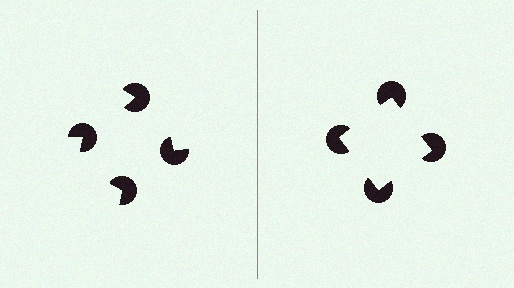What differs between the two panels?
The pac-man discs are positioned identically on both sides; only the wedge orientations differ. On the right they align to a square; on the left they are misaligned.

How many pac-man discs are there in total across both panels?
8 — 4 on each side.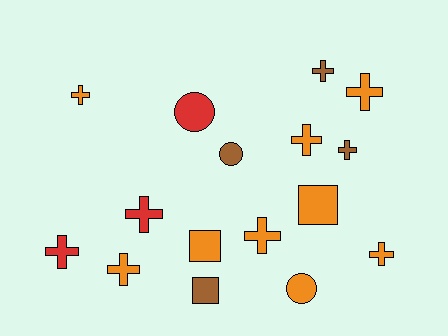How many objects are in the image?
There are 16 objects.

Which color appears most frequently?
Orange, with 9 objects.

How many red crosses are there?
There are 2 red crosses.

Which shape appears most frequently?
Cross, with 10 objects.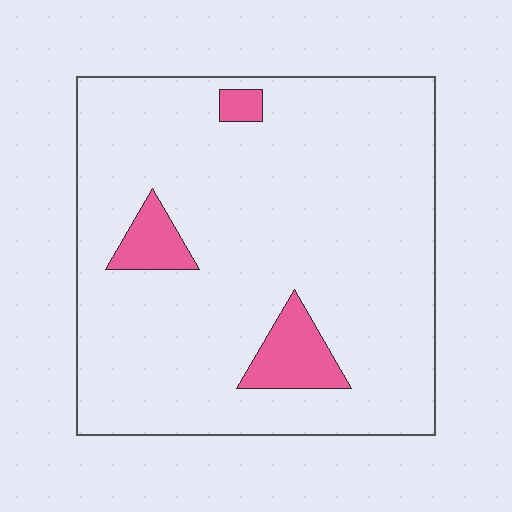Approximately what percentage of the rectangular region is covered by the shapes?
Approximately 10%.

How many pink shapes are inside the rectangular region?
3.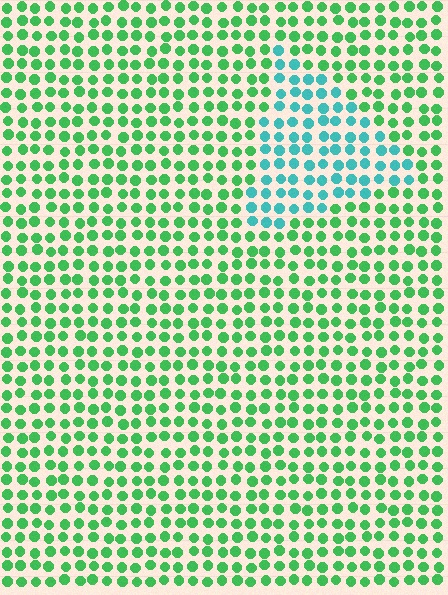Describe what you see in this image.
The image is filled with small green elements in a uniform arrangement. A triangle-shaped region is visible where the elements are tinted to a slightly different hue, forming a subtle color boundary.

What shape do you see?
I see a triangle.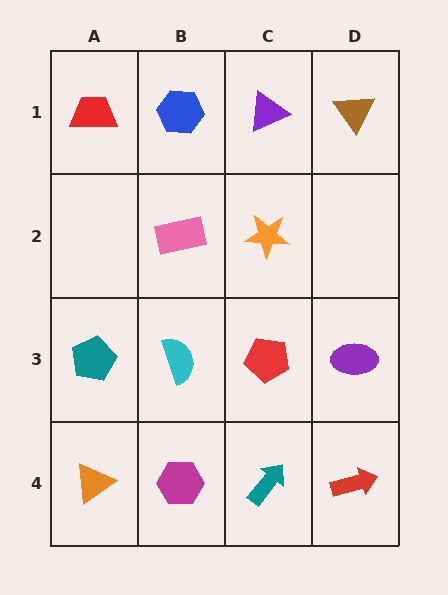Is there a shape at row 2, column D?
No, that cell is empty.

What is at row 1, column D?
A brown triangle.